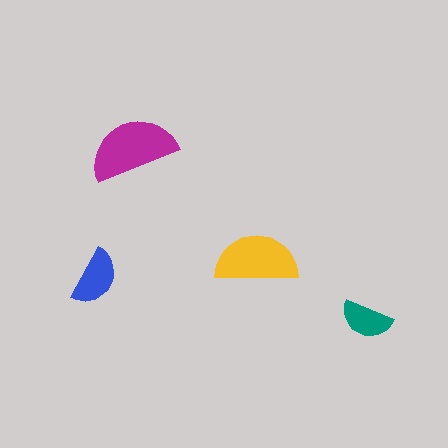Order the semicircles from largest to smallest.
the magenta one, the yellow one, the blue one, the teal one.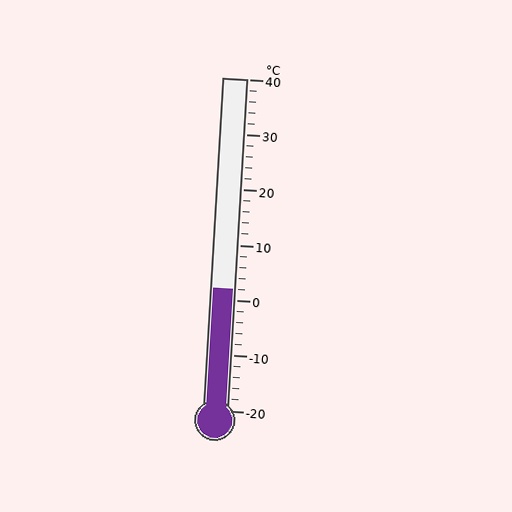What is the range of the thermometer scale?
The thermometer scale ranges from -20°C to 40°C.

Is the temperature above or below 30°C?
The temperature is below 30°C.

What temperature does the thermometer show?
The thermometer shows approximately 2°C.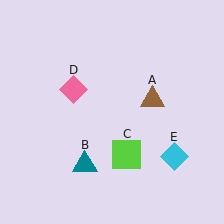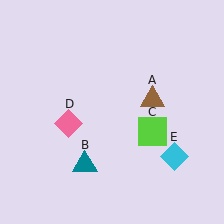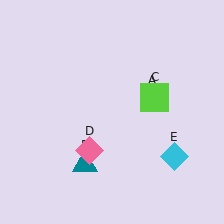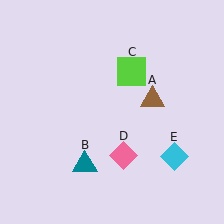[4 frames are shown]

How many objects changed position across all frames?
2 objects changed position: lime square (object C), pink diamond (object D).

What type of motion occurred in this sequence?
The lime square (object C), pink diamond (object D) rotated counterclockwise around the center of the scene.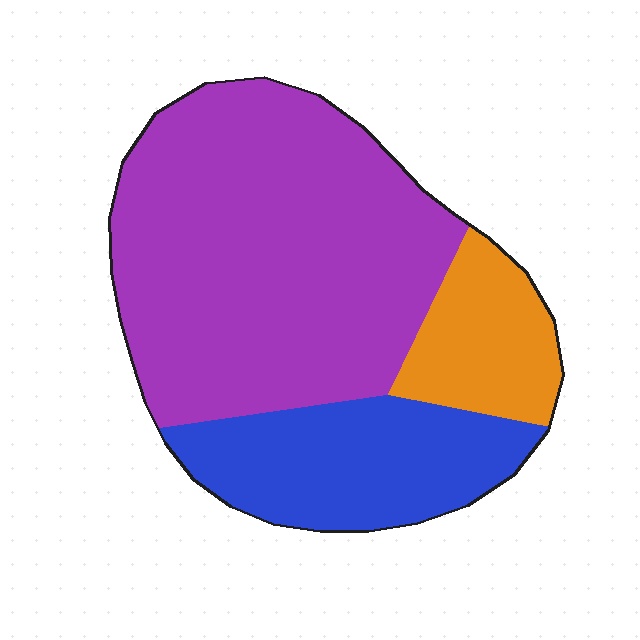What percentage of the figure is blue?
Blue covers 24% of the figure.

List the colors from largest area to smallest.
From largest to smallest: purple, blue, orange.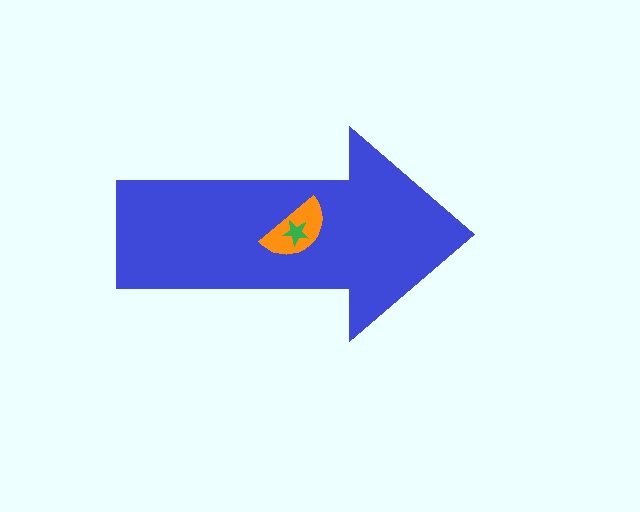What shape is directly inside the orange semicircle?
The green star.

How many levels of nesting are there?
3.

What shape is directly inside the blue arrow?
The orange semicircle.